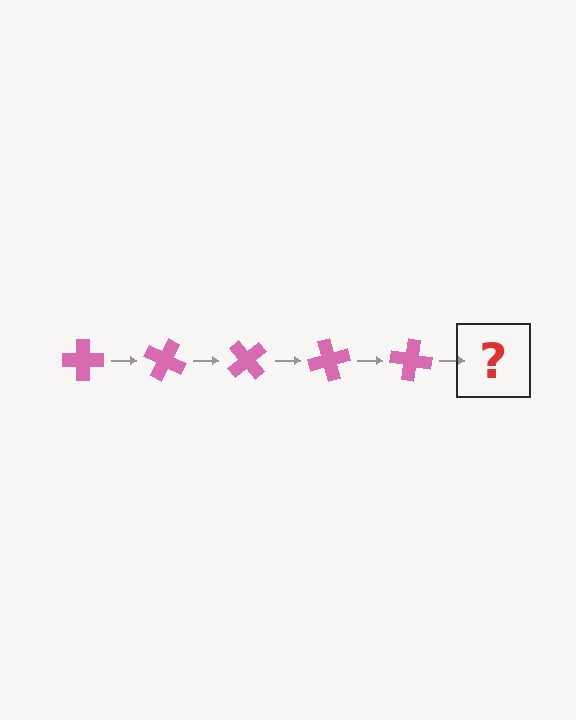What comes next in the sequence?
The next element should be a pink cross rotated 125 degrees.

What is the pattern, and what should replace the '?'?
The pattern is that the cross rotates 25 degrees each step. The '?' should be a pink cross rotated 125 degrees.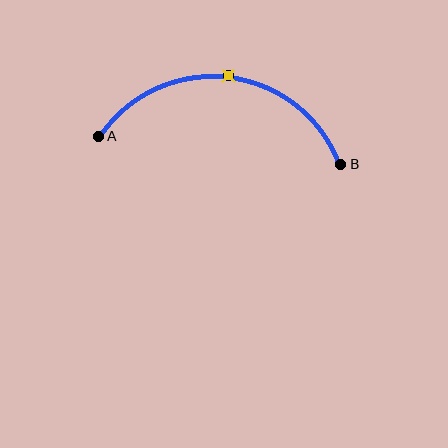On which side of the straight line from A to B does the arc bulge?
The arc bulges above the straight line connecting A and B.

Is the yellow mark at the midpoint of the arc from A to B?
Yes. The yellow mark lies on the arc at equal arc-length from both A and B — it is the arc midpoint.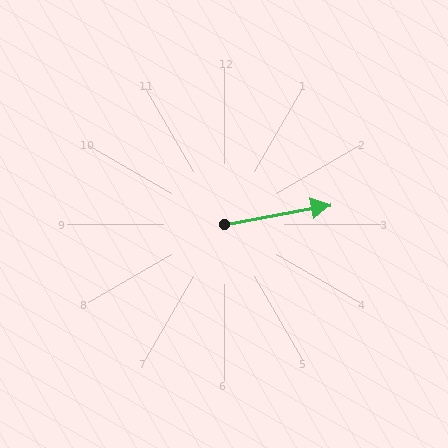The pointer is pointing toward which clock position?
Roughly 3 o'clock.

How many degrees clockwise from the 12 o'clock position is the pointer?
Approximately 80 degrees.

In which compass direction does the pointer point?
East.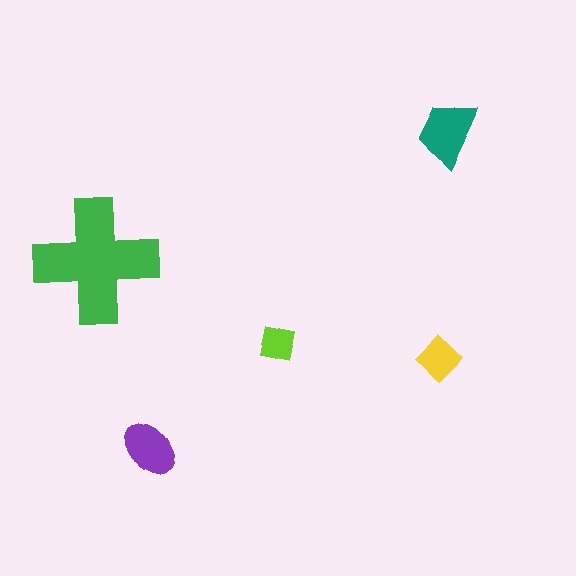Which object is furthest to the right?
The teal trapezoid is rightmost.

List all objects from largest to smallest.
The green cross, the teal trapezoid, the purple ellipse, the yellow diamond, the lime square.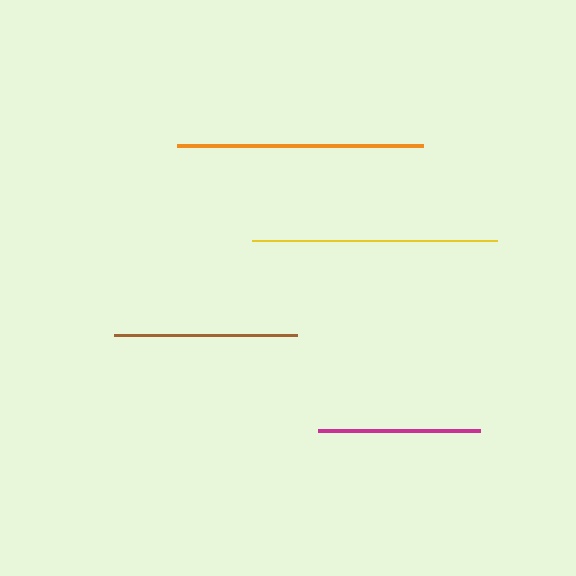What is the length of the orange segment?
The orange segment is approximately 246 pixels long.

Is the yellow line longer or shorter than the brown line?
The yellow line is longer than the brown line.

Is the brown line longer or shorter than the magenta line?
The brown line is longer than the magenta line.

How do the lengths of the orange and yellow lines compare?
The orange and yellow lines are approximately the same length.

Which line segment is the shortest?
The magenta line is the shortest at approximately 162 pixels.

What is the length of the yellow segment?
The yellow segment is approximately 245 pixels long.